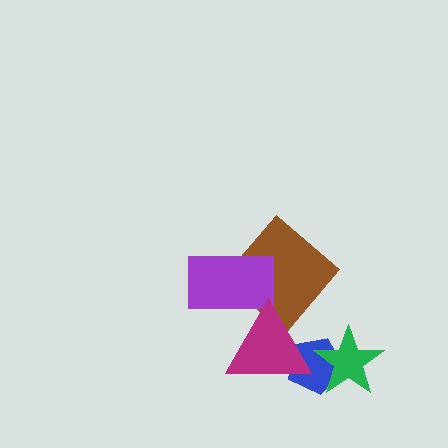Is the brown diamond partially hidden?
Yes, it is partially covered by another shape.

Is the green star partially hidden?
No, no other shape covers it.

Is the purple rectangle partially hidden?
Yes, it is partially covered by another shape.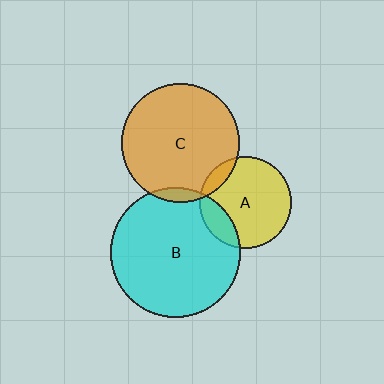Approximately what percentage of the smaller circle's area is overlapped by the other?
Approximately 20%.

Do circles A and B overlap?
Yes.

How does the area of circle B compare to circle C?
Approximately 1.2 times.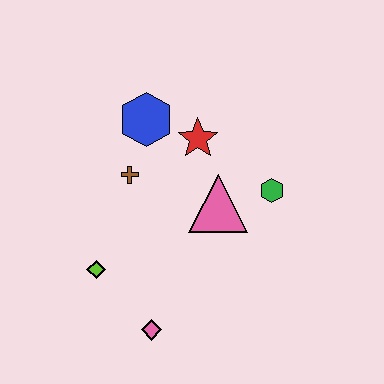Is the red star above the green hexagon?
Yes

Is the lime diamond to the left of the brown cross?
Yes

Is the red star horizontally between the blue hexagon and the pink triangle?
Yes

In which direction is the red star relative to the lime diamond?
The red star is above the lime diamond.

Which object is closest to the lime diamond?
The pink diamond is closest to the lime diamond.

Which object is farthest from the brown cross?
The pink diamond is farthest from the brown cross.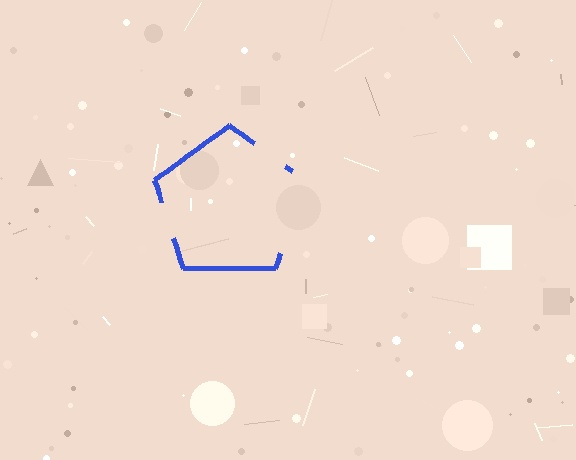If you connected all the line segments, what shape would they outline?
They would outline a pentagon.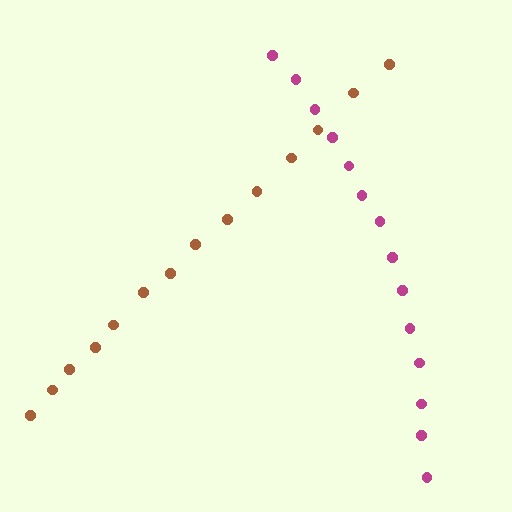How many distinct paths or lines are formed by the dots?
There are 2 distinct paths.